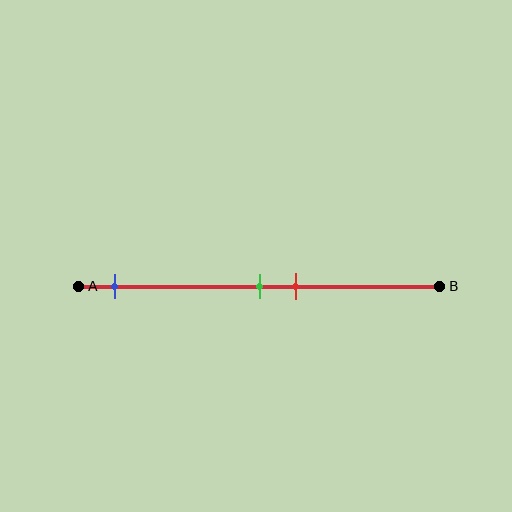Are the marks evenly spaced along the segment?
No, the marks are not evenly spaced.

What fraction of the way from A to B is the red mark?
The red mark is approximately 60% (0.6) of the way from A to B.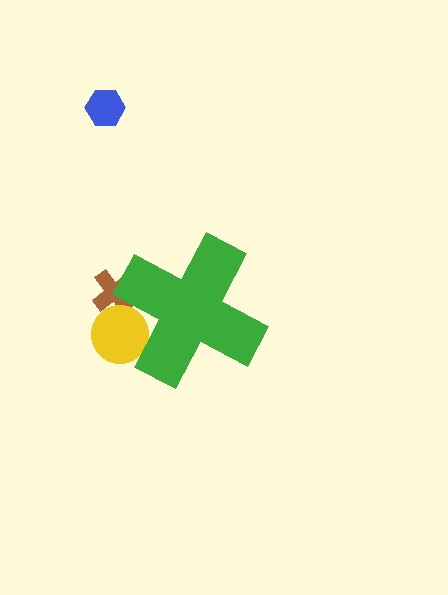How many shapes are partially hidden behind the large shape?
2 shapes are partially hidden.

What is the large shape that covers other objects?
A green cross.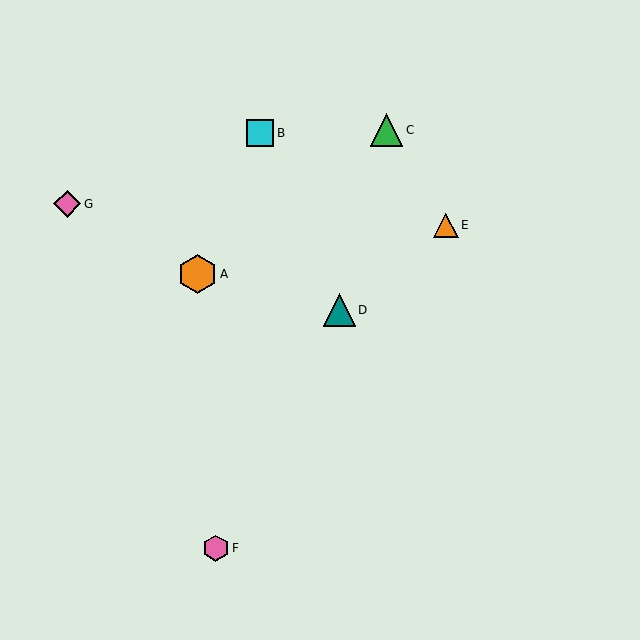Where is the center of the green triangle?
The center of the green triangle is at (387, 130).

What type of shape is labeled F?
Shape F is a pink hexagon.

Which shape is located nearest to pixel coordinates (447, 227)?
The orange triangle (labeled E) at (446, 225) is nearest to that location.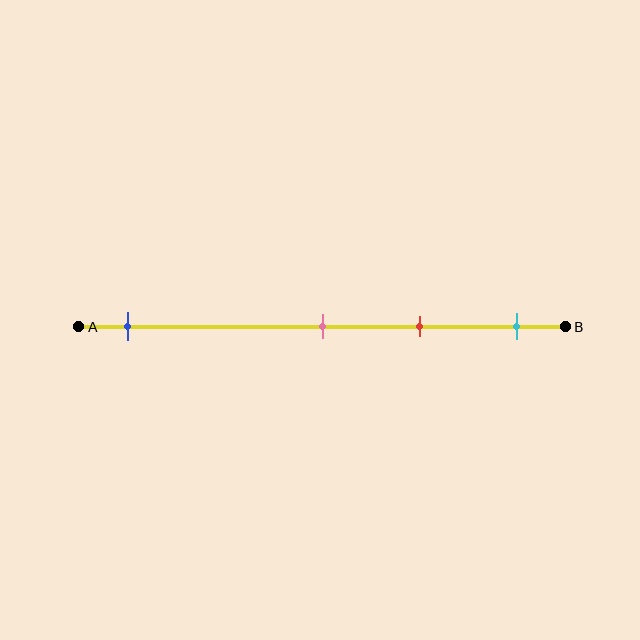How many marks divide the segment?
There are 4 marks dividing the segment.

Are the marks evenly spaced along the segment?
No, the marks are not evenly spaced.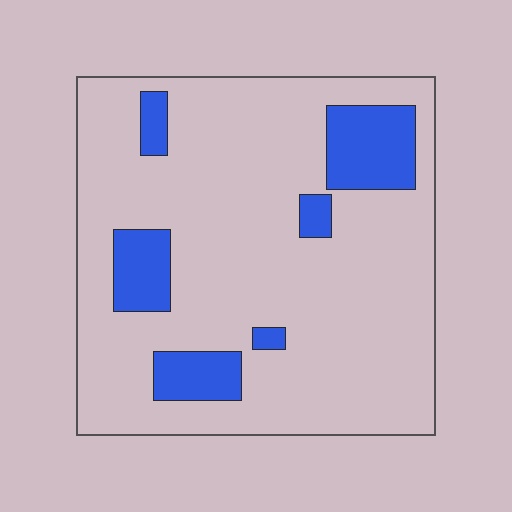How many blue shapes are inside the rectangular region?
6.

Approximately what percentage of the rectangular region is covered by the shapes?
Approximately 15%.